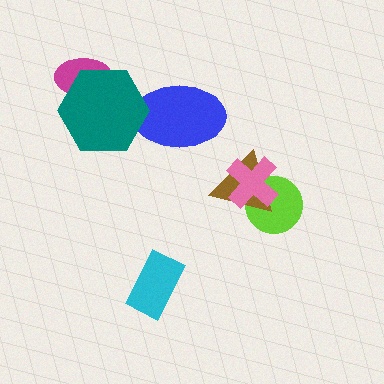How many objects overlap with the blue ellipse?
1 object overlaps with the blue ellipse.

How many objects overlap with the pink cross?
2 objects overlap with the pink cross.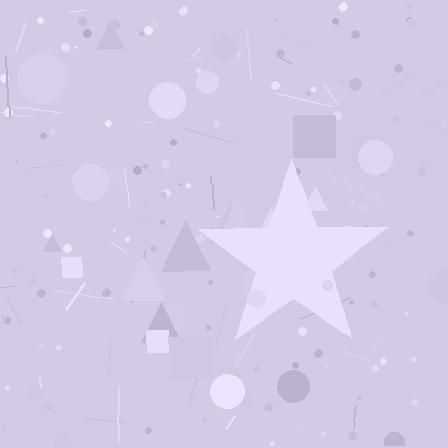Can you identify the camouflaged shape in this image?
The camouflaged shape is a star.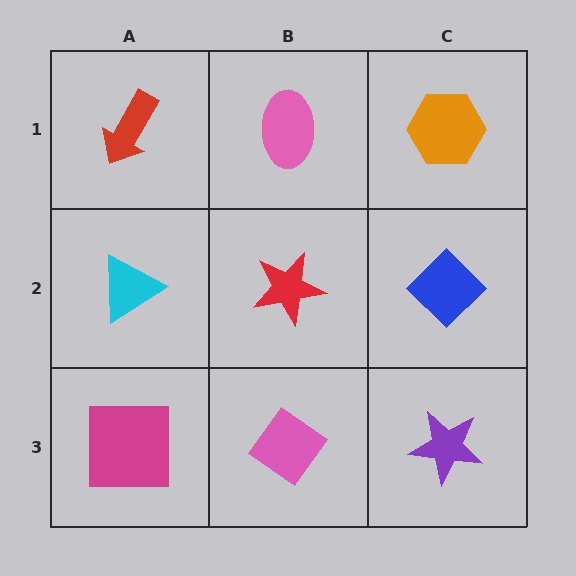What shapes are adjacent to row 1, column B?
A red star (row 2, column B), a red arrow (row 1, column A), an orange hexagon (row 1, column C).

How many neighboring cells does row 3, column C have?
2.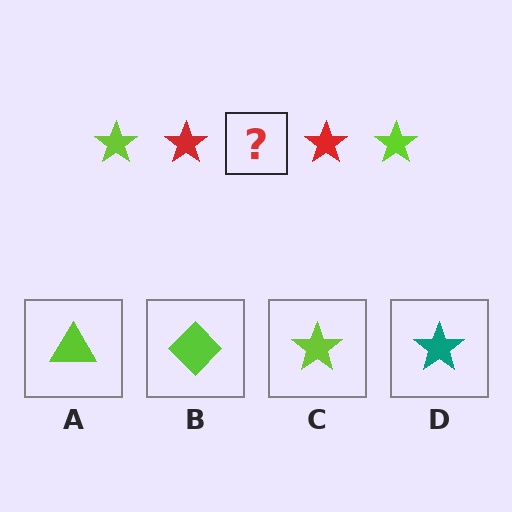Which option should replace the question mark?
Option C.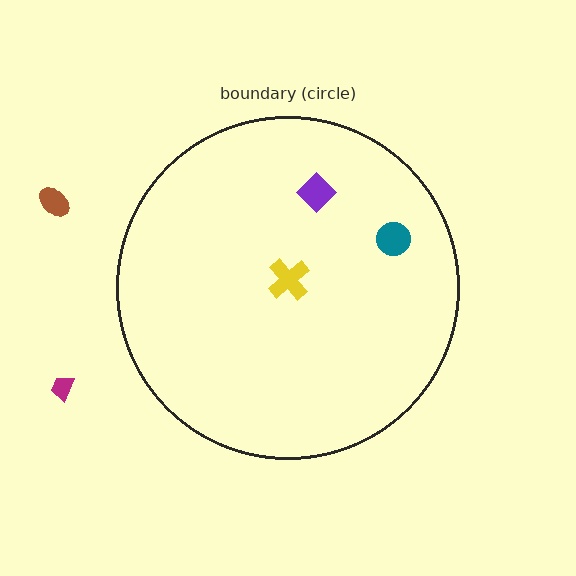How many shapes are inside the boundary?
3 inside, 2 outside.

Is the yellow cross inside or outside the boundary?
Inside.